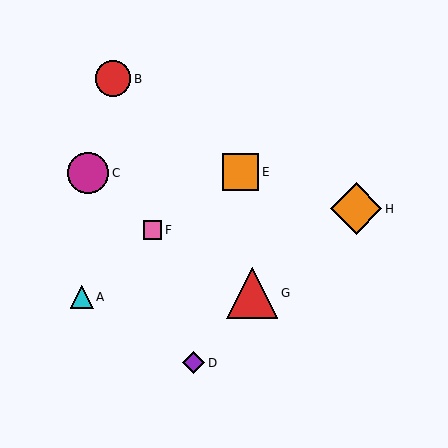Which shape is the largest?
The orange diamond (labeled H) is the largest.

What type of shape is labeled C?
Shape C is a magenta circle.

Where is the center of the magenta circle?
The center of the magenta circle is at (88, 173).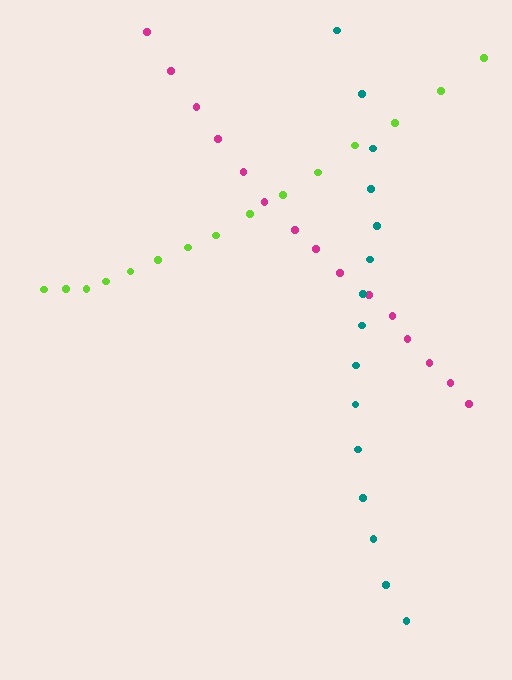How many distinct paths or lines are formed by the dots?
There are 3 distinct paths.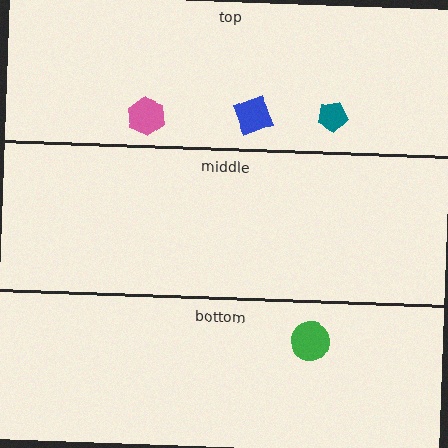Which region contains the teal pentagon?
The top region.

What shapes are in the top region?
The blue diamond, the teal pentagon, the pink hexagon.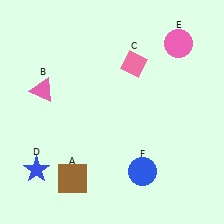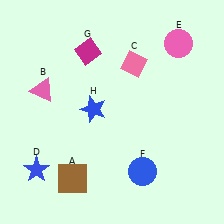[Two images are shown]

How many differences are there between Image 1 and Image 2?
There are 2 differences between the two images.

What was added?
A magenta diamond (G), a blue star (H) were added in Image 2.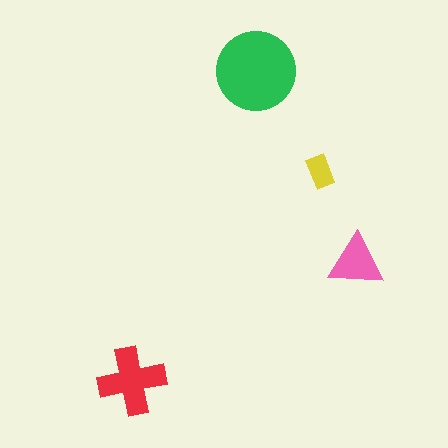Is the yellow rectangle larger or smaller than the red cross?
Smaller.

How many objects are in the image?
There are 4 objects in the image.